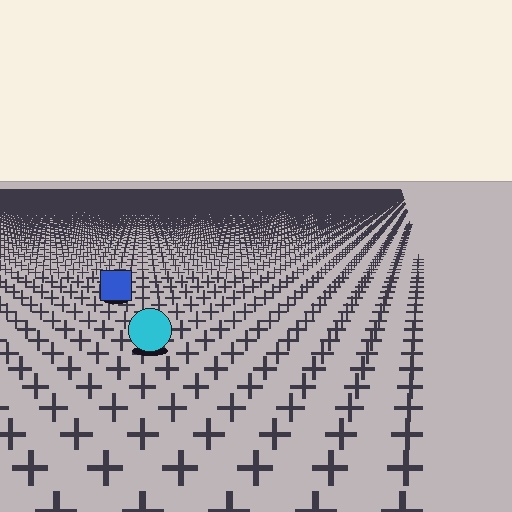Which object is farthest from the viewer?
The blue square is farthest from the viewer. It appears smaller and the ground texture around it is denser.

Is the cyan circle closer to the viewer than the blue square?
Yes. The cyan circle is closer — you can tell from the texture gradient: the ground texture is coarser near it.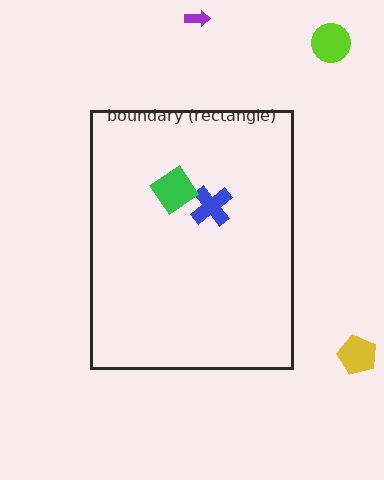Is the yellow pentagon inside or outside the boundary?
Outside.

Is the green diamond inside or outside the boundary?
Inside.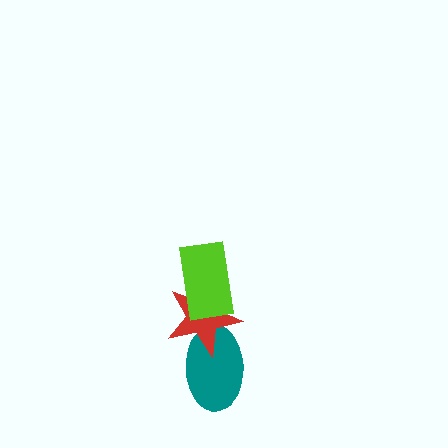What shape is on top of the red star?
The lime rectangle is on top of the red star.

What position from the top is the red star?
The red star is 2nd from the top.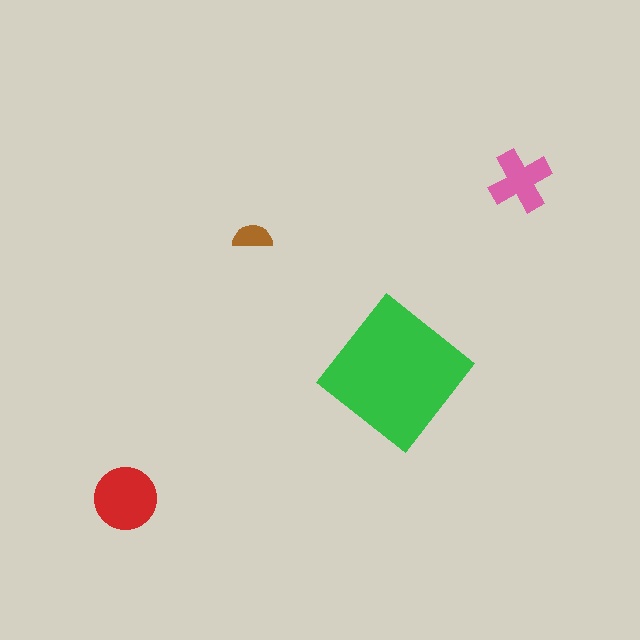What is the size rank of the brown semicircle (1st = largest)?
4th.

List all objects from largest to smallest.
The green diamond, the red circle, the pink cross, the brown semicircle.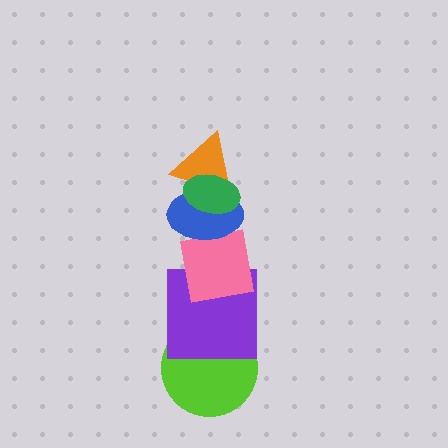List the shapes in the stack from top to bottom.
From top to bottom: the green ellipse, the orange triangle, the blue ellipse, the pink square, the purple square, the lime circle.